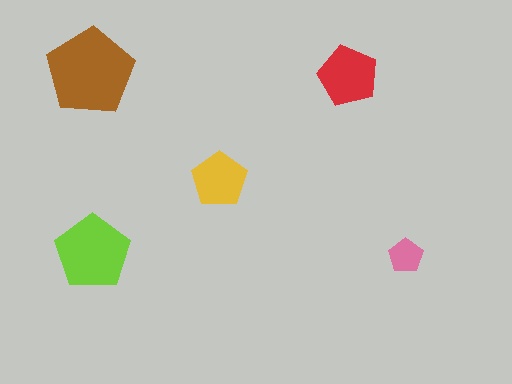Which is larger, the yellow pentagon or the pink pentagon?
The yellow one.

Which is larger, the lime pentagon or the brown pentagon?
The brown one.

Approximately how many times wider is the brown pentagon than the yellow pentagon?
About 1.5 times wider.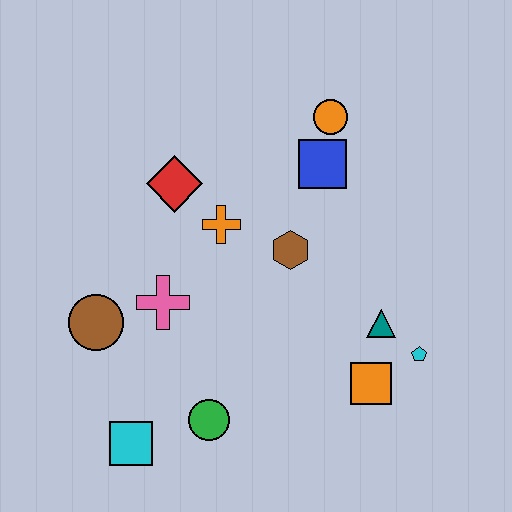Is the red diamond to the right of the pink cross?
Yes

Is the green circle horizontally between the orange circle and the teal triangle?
No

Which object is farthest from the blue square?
The cyan square is farthest from the blue square.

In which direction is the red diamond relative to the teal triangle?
The red diamond is to the left of the teal triangle.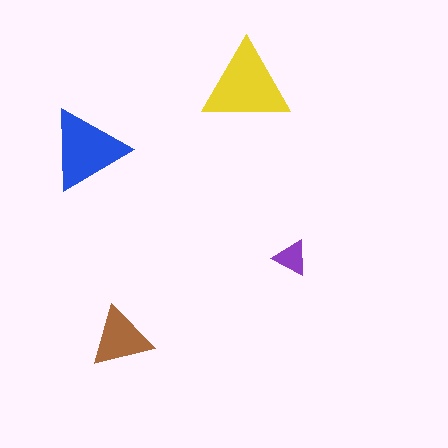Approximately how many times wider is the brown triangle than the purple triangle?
About 2 times wider.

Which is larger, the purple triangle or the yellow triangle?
The yellow one.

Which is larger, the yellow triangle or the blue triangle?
The yellow one.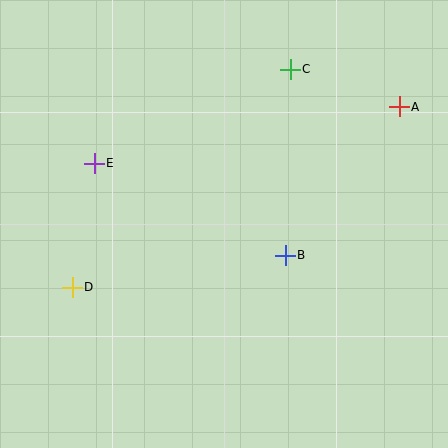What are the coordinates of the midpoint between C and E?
The midpoint between C and E is at (192, 116).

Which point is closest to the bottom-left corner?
Point D is closest to the bottom-left corner.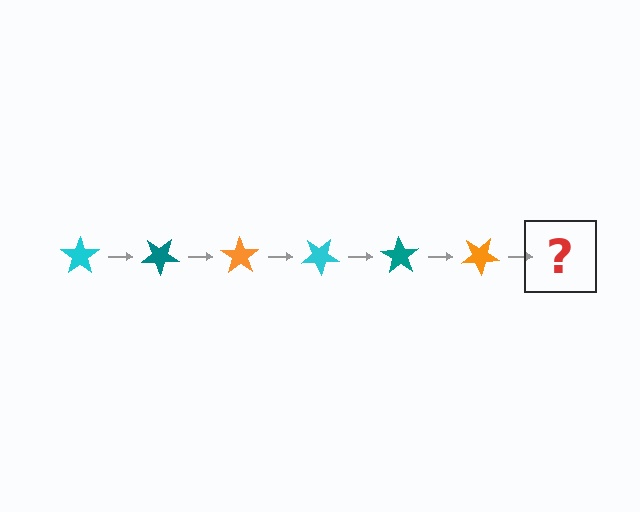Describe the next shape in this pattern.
It should be a cyan star, rotated 210 degrees from the start.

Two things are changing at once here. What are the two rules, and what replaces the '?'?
The two rules are that it rotates 35 degrees each step and the color cycles through cyan, teal, and orange. The '?' should be a cyan star, rotated 210 degrees from the start.